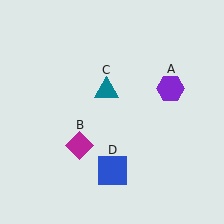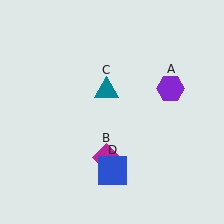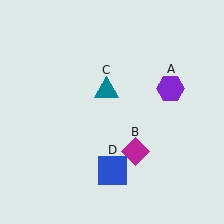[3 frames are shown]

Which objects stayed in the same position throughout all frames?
Purple hexagon (object A) and teal triangle (object C) and blue square (object D) remained stationary.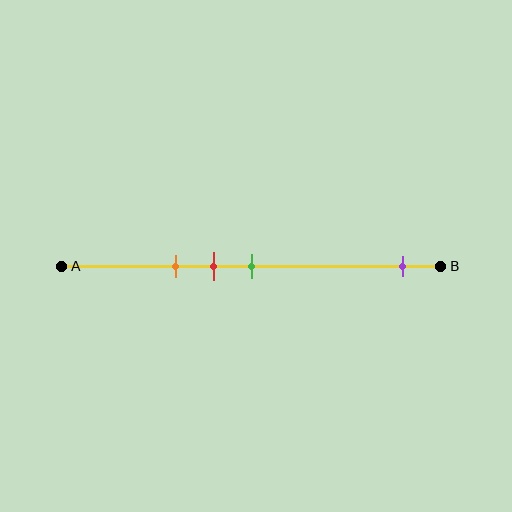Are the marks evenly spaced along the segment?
No, the marks are not evenly spaced.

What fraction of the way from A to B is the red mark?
The red mark is approximately 40% (0.4) of the way from A to B.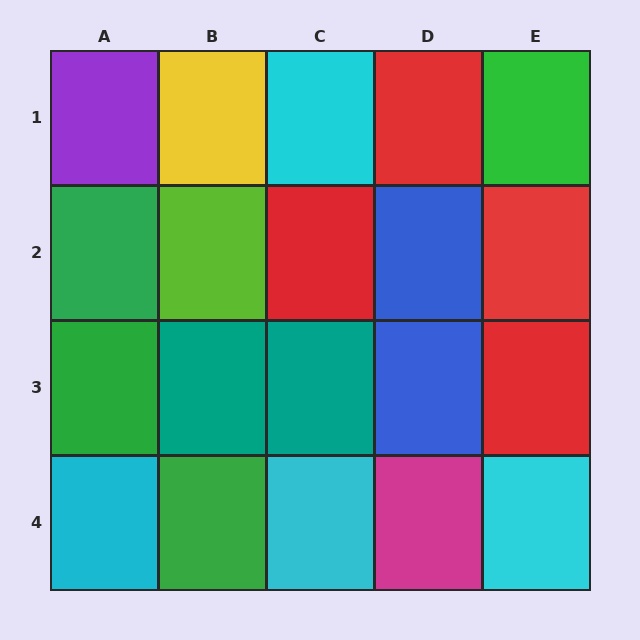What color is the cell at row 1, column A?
Purple.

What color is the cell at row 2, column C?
Red.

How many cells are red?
4 cells are red.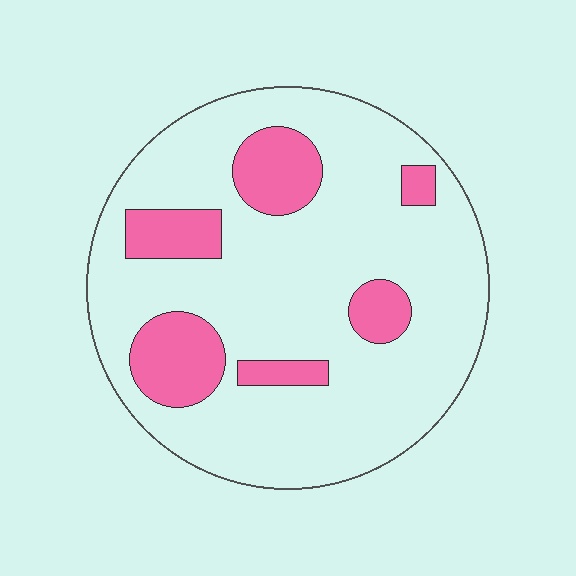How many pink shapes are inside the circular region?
6.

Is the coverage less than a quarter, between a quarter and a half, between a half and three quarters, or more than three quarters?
Less than a quarter.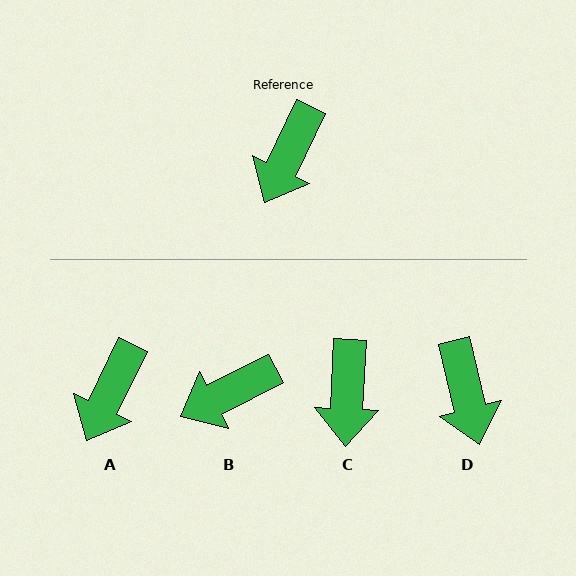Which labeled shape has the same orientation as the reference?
A.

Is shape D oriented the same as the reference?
No, it is off by about 40 degrees.